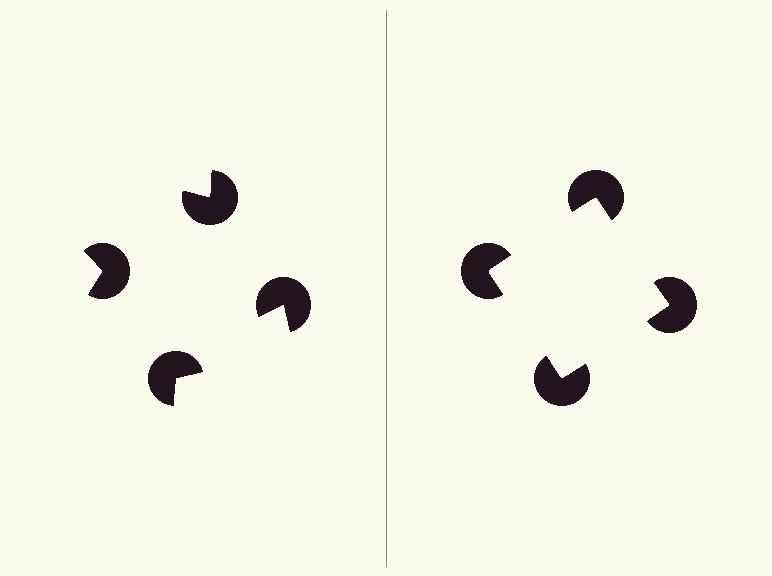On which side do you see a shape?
An illusory square appears on the right side. On the left side the wedge cuts are rotated, so no coherent shape forms.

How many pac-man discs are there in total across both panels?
8 — 4 on each side.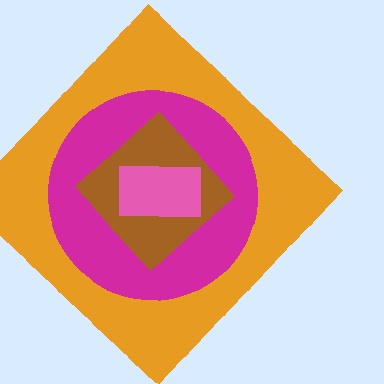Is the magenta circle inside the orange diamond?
Yes.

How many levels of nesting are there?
4.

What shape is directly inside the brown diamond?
The pink rectangle.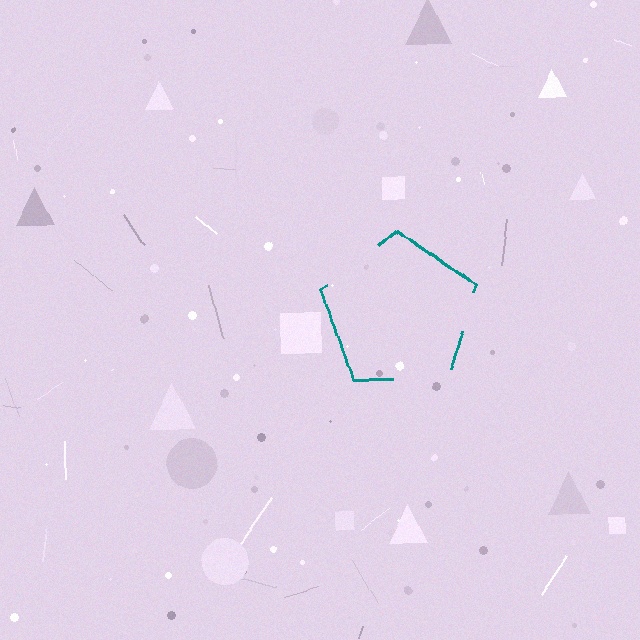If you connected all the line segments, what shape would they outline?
They would outline a pentagon.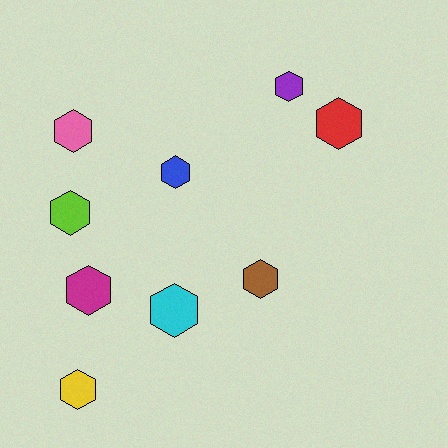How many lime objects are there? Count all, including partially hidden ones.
There is 1 lime object.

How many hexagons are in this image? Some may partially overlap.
There are 9 hexagons.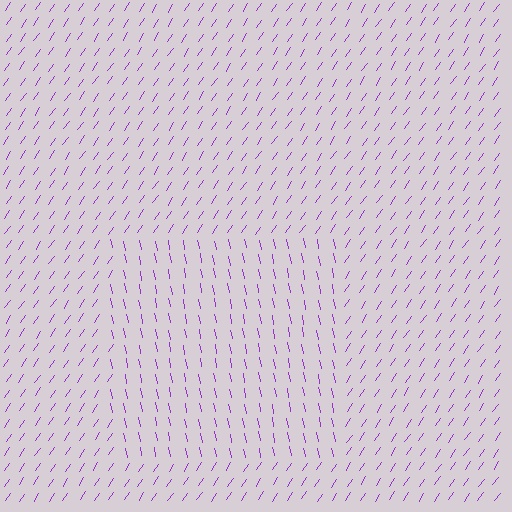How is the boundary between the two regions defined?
The boundary is defined purely by a change in line orientation (approximately 45 degrees difference). All lines are the same color and thickness.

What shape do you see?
I see a rectangle.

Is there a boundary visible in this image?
Yes, there is a texture boundary formed by a change in line orientation.